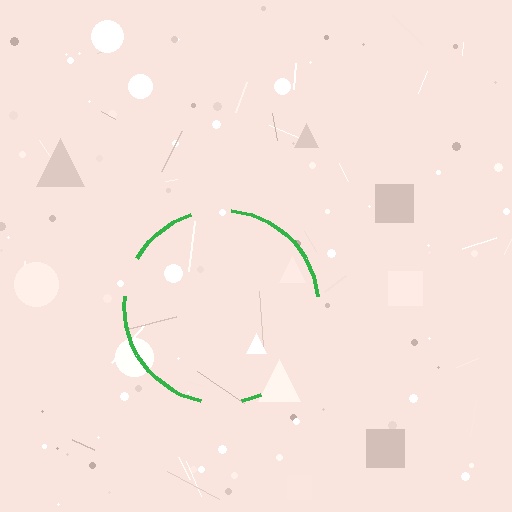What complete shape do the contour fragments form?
The contour fragments form a circle.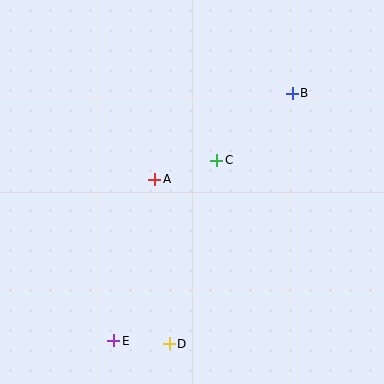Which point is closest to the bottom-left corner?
Point E is closest to the bottom-left corner.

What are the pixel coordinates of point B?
Point B is at (292, 93).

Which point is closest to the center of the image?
Point A at (155, 179) is closest to the center.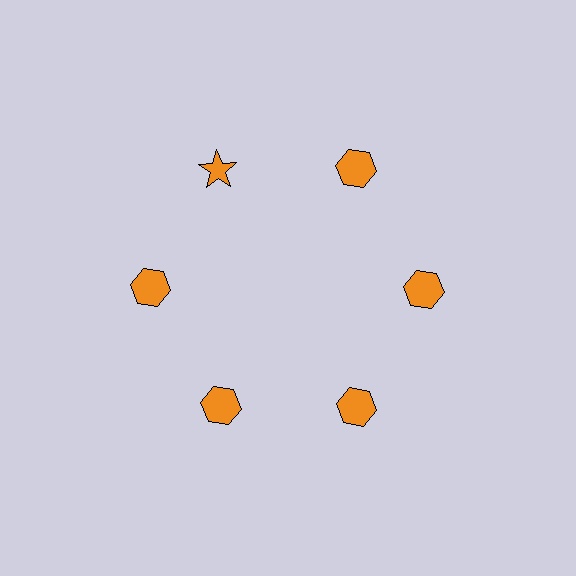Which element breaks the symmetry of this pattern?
The orange star at roughly the 11 o'clock position breaks the symmetry. All other shapes are orange hexagons.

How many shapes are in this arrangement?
There are 6 shapes arranged in a ring pattern.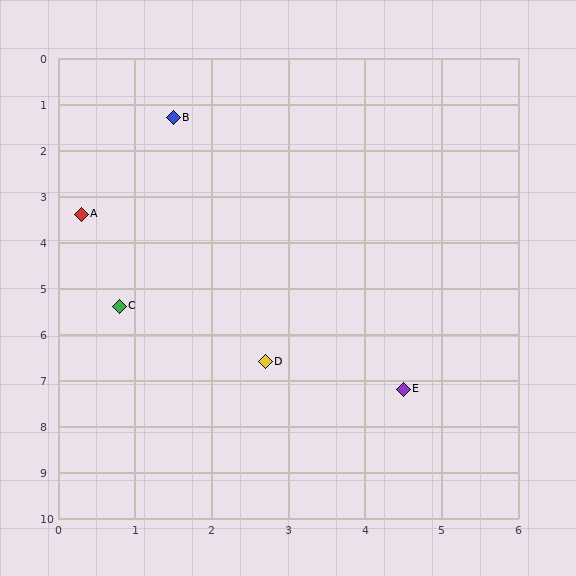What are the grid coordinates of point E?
Point E is at approximately (4.5, 7.2).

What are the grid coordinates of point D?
Point D is at approximately (2.7, 6.6).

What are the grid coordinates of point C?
Point C is at approximately (0.8, 5.4).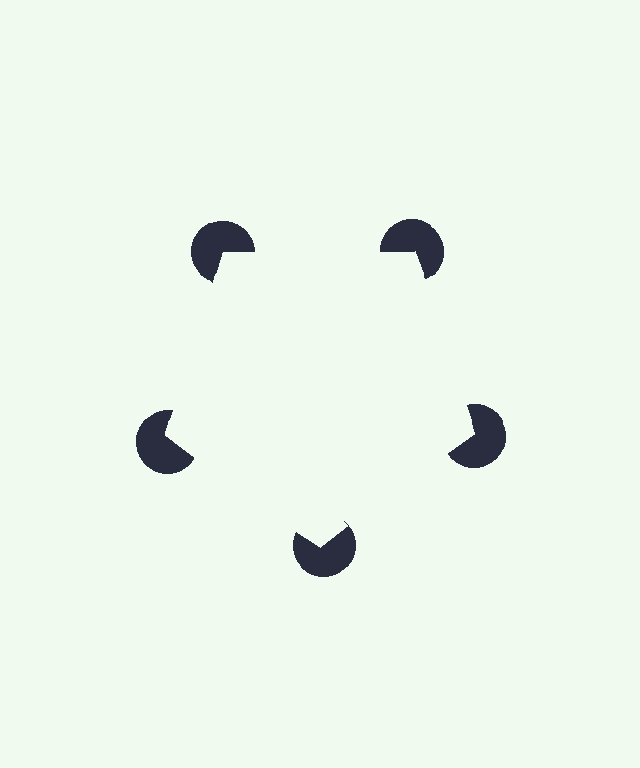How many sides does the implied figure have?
5 sides.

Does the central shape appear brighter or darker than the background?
It typically appears slightly brighter than the background, even though no actual brightness change is drawn.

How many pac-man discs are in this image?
There are 5 — one at each vertex of the illusory pentagon.